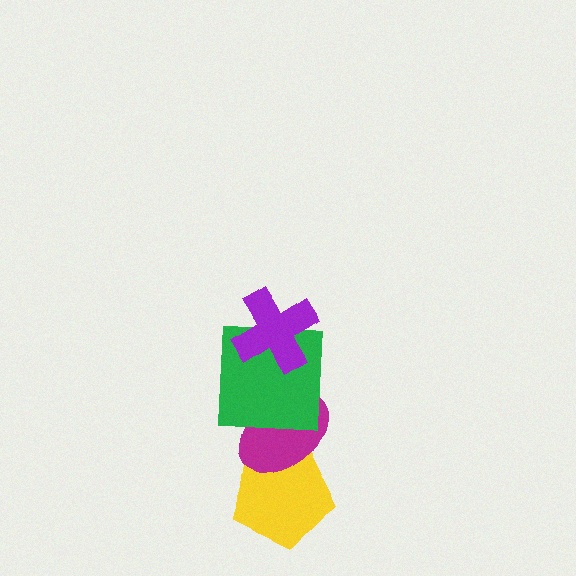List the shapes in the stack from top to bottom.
From top to bottom: the purple cross, the green square, the magenta ellipse, the yellow pentagon.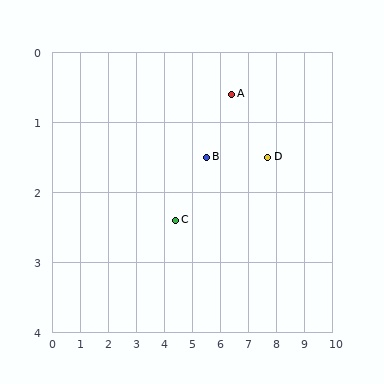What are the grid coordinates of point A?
Point A is at approximately (6.4, 0.6).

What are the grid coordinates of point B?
Point B is at approximately (5.5, 1.5).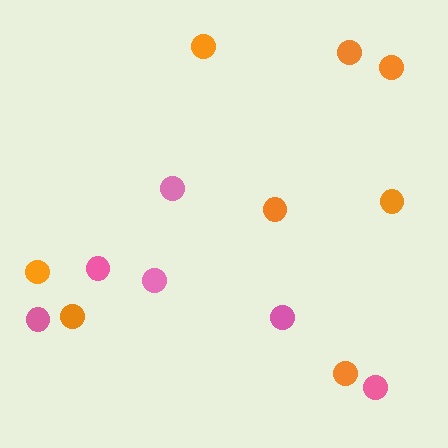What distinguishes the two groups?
There are 2 groups: one group of pink circles (6) and one group of orange circles (8).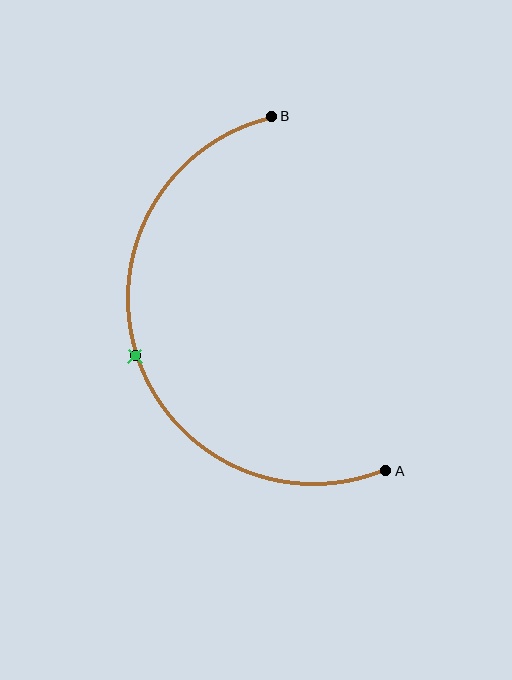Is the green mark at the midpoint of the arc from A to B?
Yes. The green mark lies on the arc at equal arc-length from both A and B — it is the arc midpoint.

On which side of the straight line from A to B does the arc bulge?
The arc bulges to the left of the straight line connecting A and B.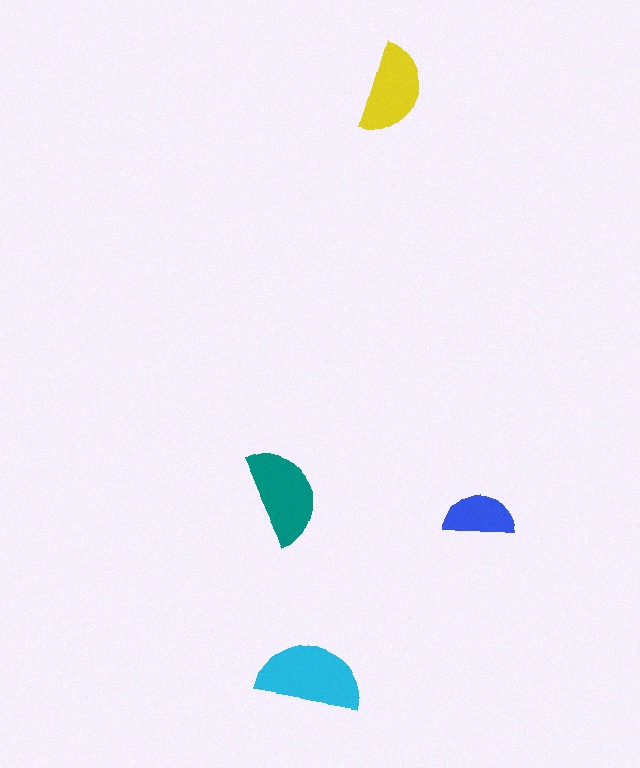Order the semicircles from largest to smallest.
the cyan one, the teal one, the yellow one, the blue one.